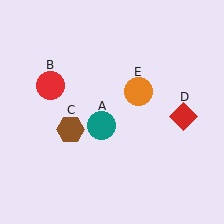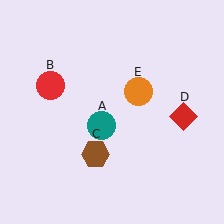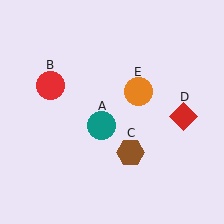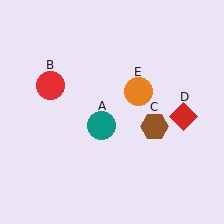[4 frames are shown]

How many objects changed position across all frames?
1 object changed position: brown hexagon (object C).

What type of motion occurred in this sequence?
The brown hexagon (object C) rotated counterclockwise around the center of the scene.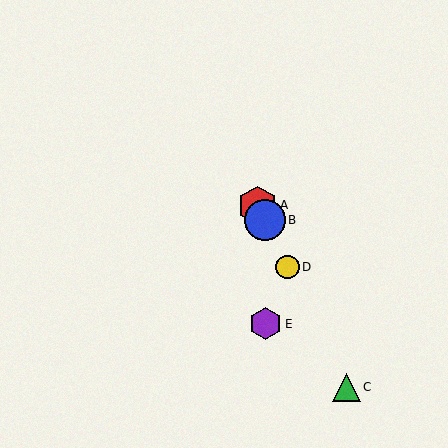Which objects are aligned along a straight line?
Objects A, B, C, D are aligned along a straight line.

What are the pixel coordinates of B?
Object B is at (265, 220).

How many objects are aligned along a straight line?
4 objects (A, B, C, D) are aligned along a straight line.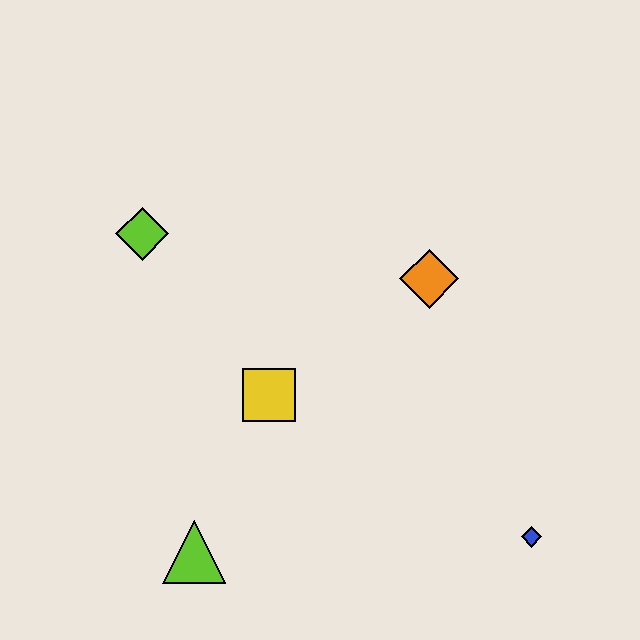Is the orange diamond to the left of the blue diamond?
Yes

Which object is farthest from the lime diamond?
The blue diamond is farthest from the lime diamond.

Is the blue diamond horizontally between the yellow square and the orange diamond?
No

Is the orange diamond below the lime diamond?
Yes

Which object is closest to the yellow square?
The lime triangle is closest to the yellow square.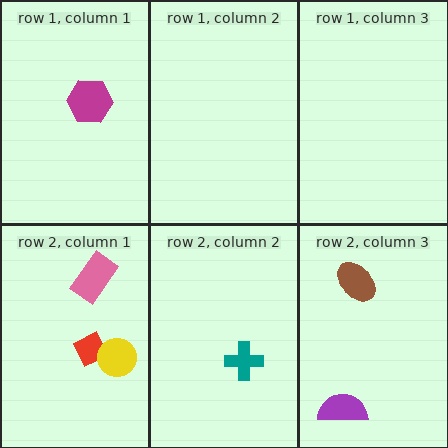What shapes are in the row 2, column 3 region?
The purple semicircle, the brown ellipse.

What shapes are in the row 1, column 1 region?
The magenta hexagon.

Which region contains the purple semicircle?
The row 2, column 3 region.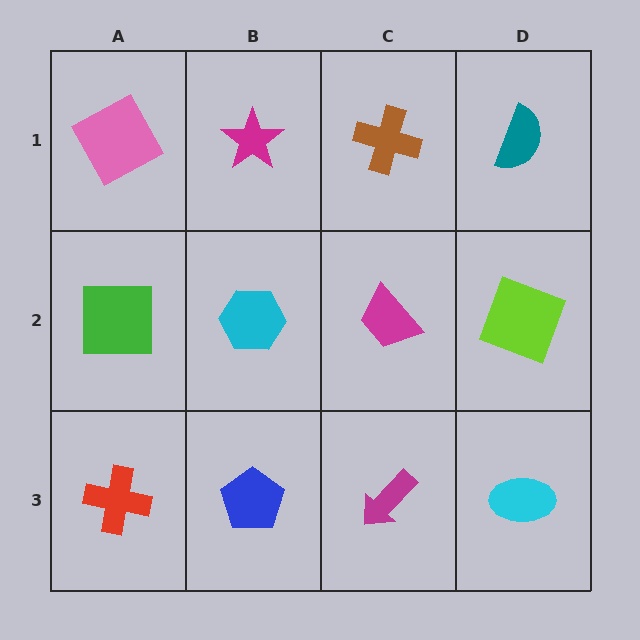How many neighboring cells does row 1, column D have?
2.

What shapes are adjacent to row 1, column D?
A lime square (row 2, column D), a brown cross (row 1, column C).